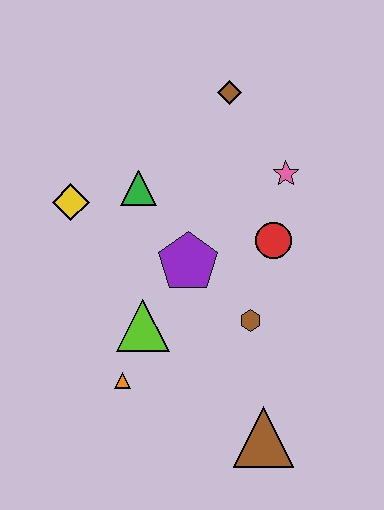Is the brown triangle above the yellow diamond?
No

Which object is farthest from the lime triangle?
The brown diamond is farthest from the lime triangle.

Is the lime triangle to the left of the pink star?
Yes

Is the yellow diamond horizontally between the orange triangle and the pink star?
No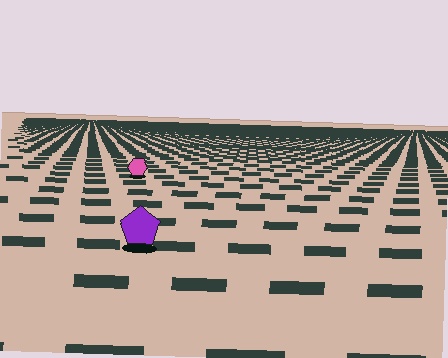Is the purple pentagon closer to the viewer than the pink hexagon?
Yes. The purple pentagon is closer — you can tell from the texture gradient: the ground texture is coarser near it.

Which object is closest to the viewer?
The purple pentagon is closest. The texture marks near it are larger and more spread out.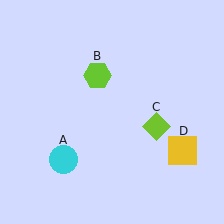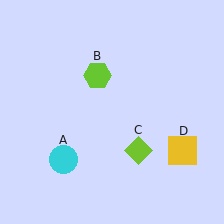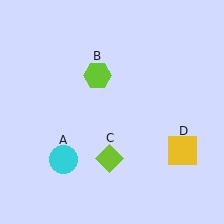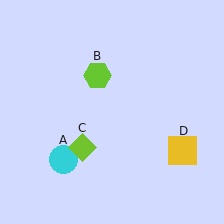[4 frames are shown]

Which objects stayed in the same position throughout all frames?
Cyan circle (object A) and lime hexagon (object B) and yellow square (object D) remained stationary.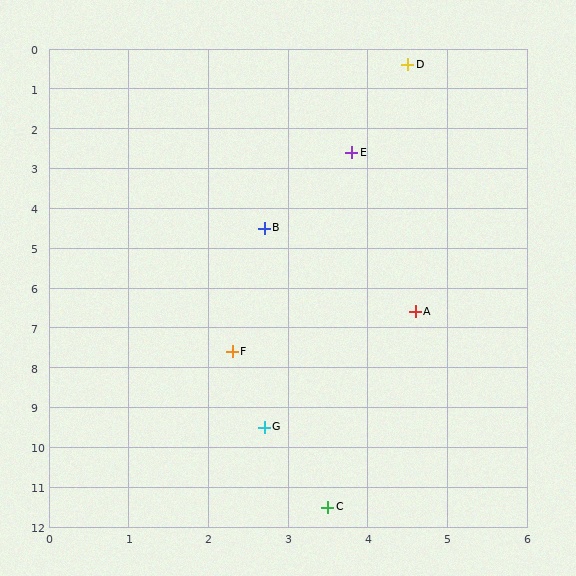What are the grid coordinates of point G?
Point G is at approximately (2.7, 9.5).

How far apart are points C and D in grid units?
Points C and D are about 11.1 grid units apart.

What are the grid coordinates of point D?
Point D is at approximately (4.5, 0.4).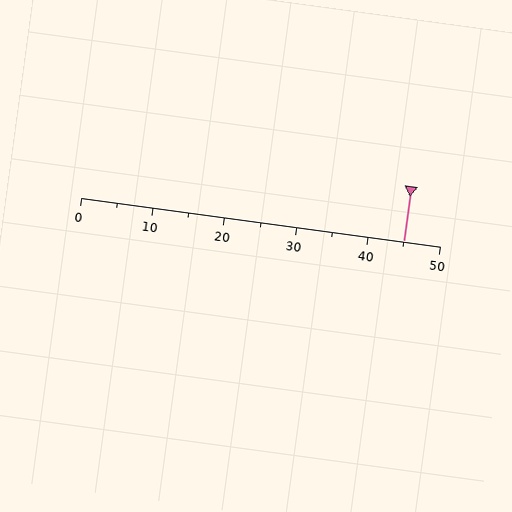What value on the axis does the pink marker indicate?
The marker indicates approximately 45.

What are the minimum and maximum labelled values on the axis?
The axis runs from 0 to 50.